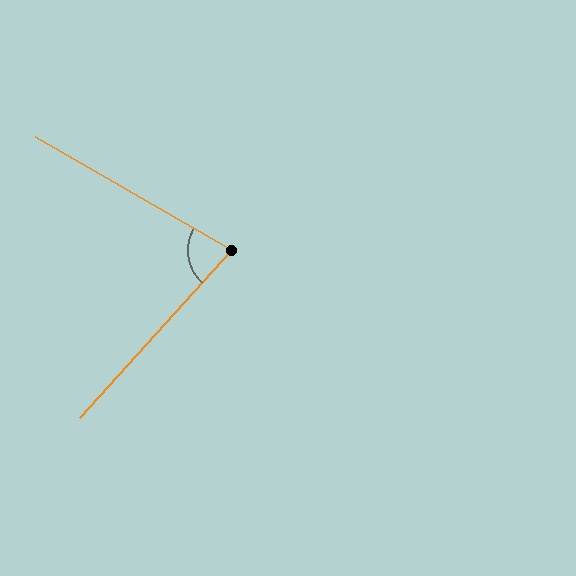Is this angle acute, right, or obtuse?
It is acute.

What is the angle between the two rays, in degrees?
Approximately 78 degrees.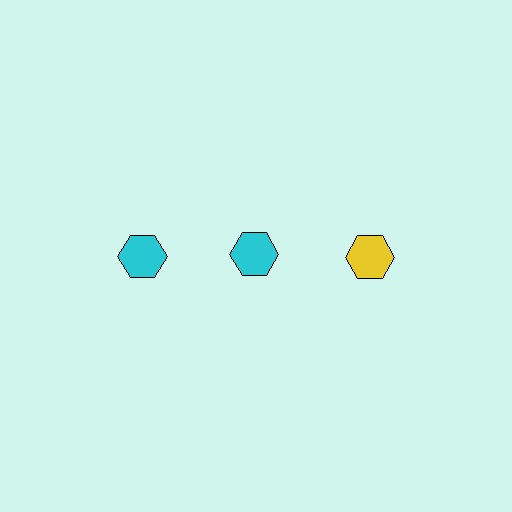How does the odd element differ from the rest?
It has a different color: yellow instead of cyan.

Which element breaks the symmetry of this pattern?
The yellow hexagon in the top row, center column breaks the symmetry. All other shapes are cyan hexagons.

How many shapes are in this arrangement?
There are 3 shapes arranged in a grid pattern.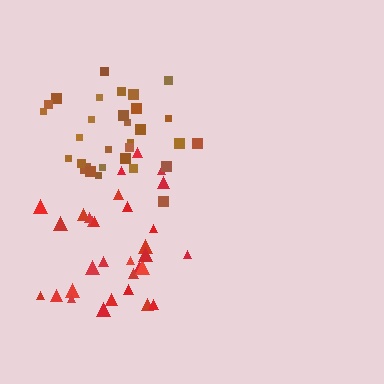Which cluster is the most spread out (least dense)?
Red.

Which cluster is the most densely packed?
Brown.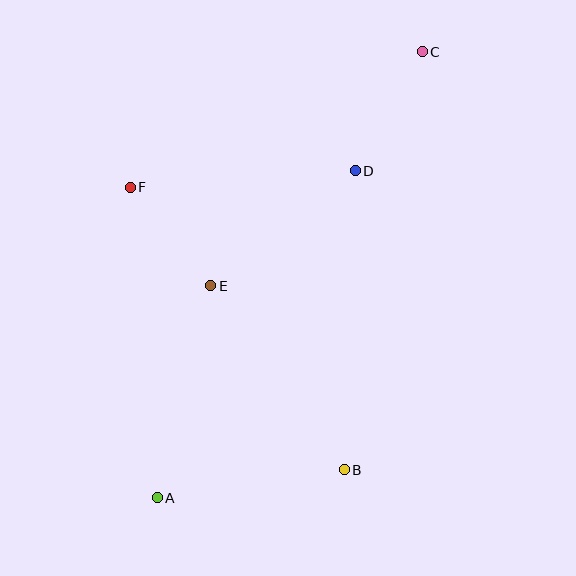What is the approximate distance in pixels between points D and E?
The distance between D and E is approximately 185 pixels.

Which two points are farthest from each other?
Points A and C are farthest from each other.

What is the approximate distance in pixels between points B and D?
The distance between B and D is approximately 299 pixels.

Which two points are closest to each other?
Points E and F are closest to each other.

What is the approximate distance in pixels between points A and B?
The distance between A and B is approximately 189 pixels.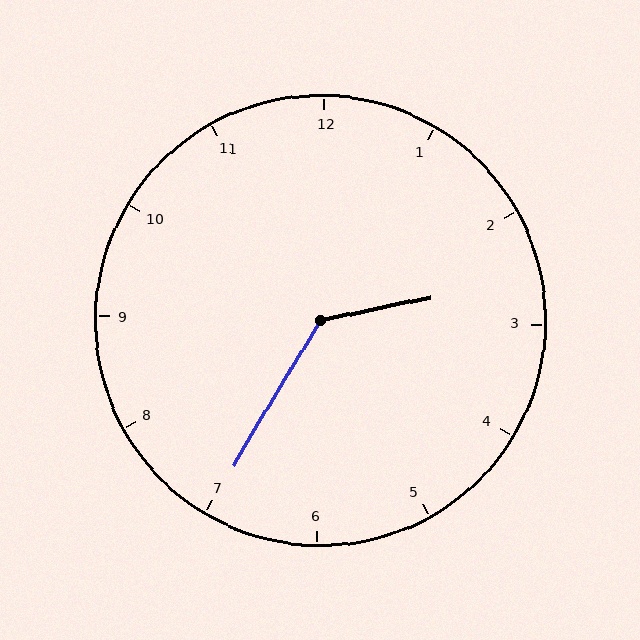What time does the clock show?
2:35.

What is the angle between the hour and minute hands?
Approximately 132 degrees.